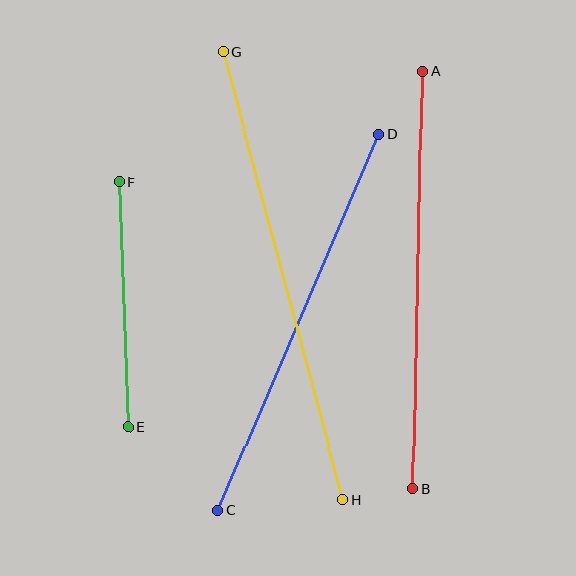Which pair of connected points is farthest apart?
Points G and H are farthest apart.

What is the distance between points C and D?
The distance is approximately 409 pixels.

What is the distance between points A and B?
The distance is approximately 418 pixels.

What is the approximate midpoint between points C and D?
The midpoint is at approximately (299, 322) pixels.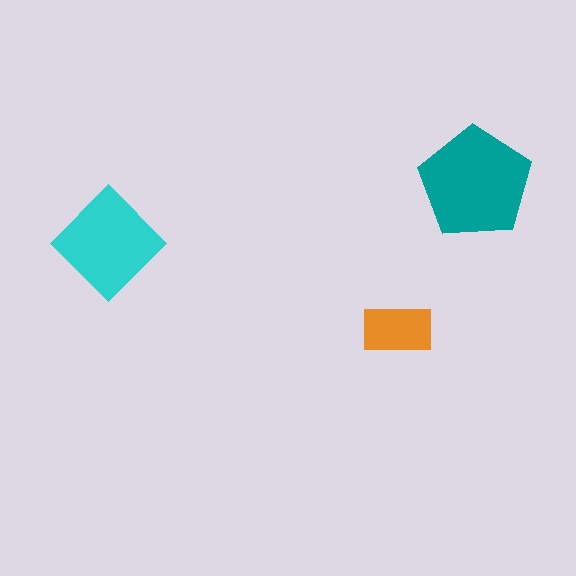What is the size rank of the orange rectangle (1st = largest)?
3rd.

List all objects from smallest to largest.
The orange rectangle, the cyan diamond, the teal pentagon.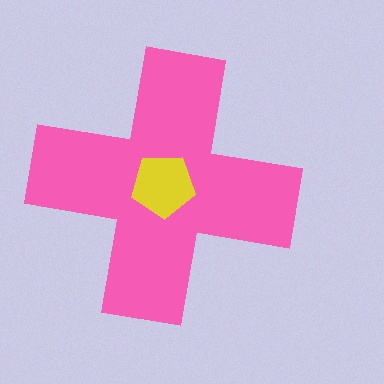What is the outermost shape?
The pink cross.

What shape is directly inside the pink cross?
The yellow pentagon.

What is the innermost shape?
The yellow pentagon.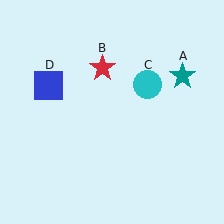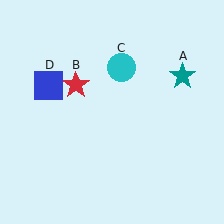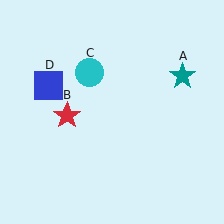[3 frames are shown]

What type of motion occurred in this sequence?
The red star (object B), cyan circle (object C) rotated counterclockwise around the center of the scene.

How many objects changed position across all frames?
2 objects changed position: red star (object B), cyan circle (object C).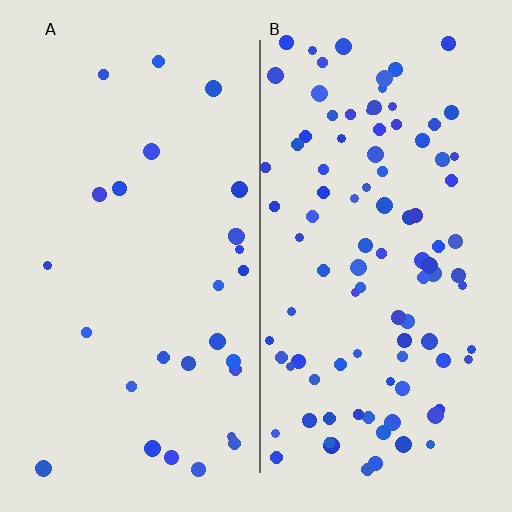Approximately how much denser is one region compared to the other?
Approximately 3.4× — region B over region A.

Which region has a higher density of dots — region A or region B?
B (the right).